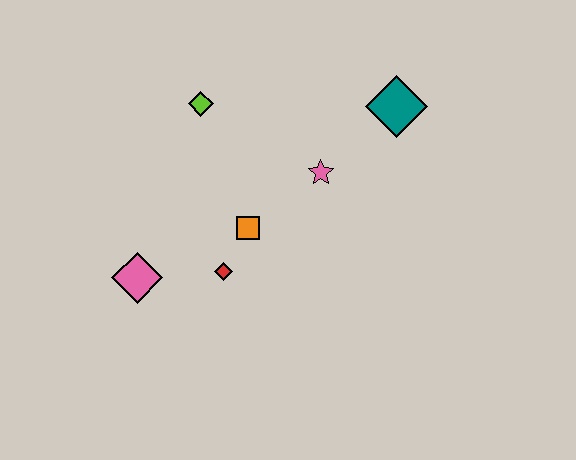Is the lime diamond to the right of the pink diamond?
Yes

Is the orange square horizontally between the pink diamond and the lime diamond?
No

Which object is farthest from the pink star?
The pink diamond is farthest from the pink star.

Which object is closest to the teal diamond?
The pink star is closest to the teal diamond.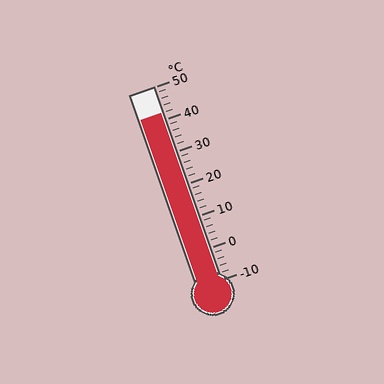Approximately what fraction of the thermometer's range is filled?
The thermometer is filled to approximately 85% of its range.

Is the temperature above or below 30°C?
The temperature is above 30°C.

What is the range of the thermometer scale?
The thermometer scale ranges from -10°C to 50°C.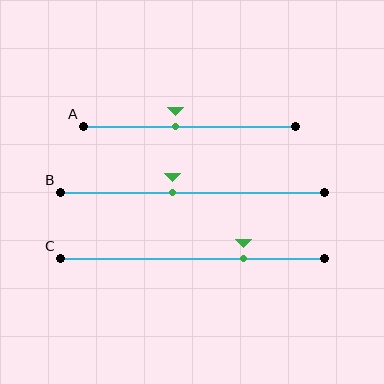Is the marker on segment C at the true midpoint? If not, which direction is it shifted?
No, the marker on segment C is shifted to the right by about 20% of the segment length.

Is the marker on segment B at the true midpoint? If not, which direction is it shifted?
No, the marker on segment B is shifted to the left by about 7% of the segment length.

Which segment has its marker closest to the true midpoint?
Segment A has its marker closest to the true midpoint.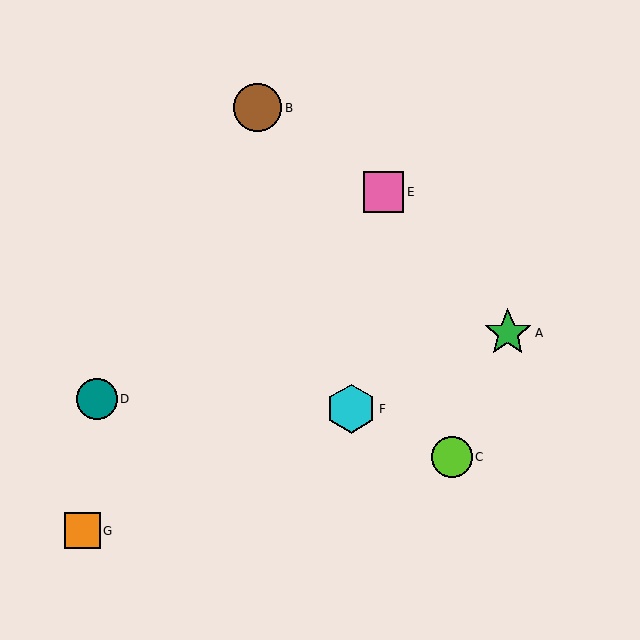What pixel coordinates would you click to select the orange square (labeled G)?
Click at (82, 531) to select the orange square G.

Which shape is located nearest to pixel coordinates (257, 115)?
The brown circle (labeled B) at (257, 108) is nearest to that location.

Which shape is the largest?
The cyan hexagon (labeled F) is the largest.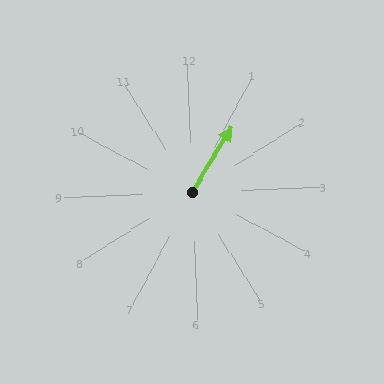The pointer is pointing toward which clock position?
Roughly 1 o'clock.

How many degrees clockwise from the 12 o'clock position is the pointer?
Approximately 34 degrees.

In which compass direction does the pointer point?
Northeast.